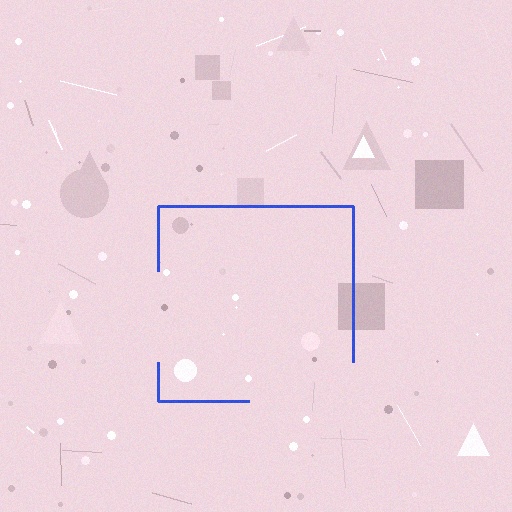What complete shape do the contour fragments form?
The contour fragments form a square.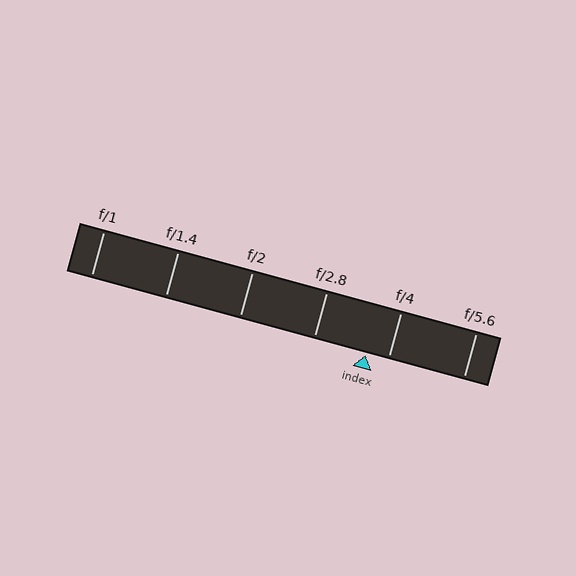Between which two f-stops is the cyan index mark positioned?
The index mark is between f/2.8 and f/4.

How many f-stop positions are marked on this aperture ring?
There are 6 f-stop positions marked.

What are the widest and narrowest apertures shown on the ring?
The widest aperture shown is f/1 and the narrowest is f/5.6.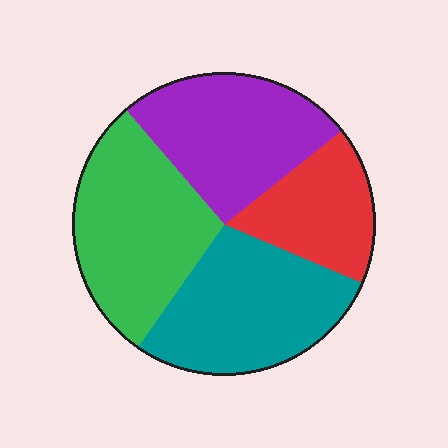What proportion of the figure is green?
Green takes up between a sixth and a third of the figure.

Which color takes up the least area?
Red, at roughly 15%.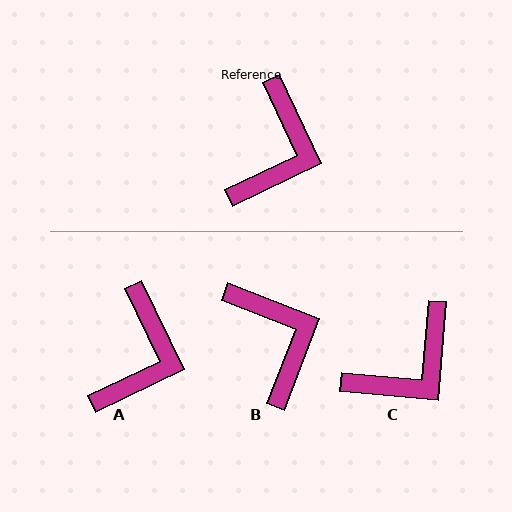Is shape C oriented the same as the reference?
No, it is off by about 31 degrees.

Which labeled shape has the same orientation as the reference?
A.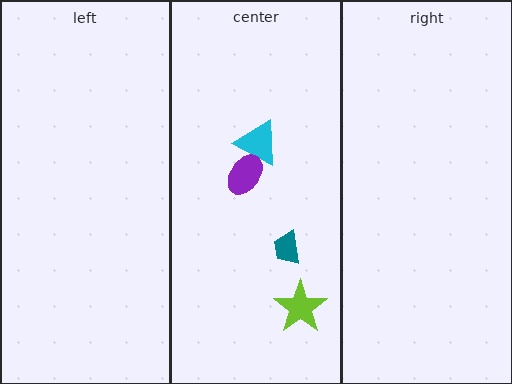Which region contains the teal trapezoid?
The center region.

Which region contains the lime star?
The center region.